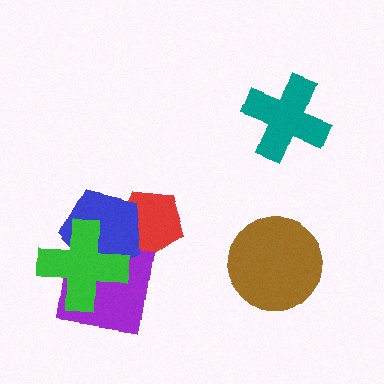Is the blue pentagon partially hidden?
Yes, it is partially covered by another shape.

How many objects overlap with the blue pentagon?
3 objects overlap with the blue pentagon.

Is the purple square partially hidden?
Yes, it is partially covered by another shape.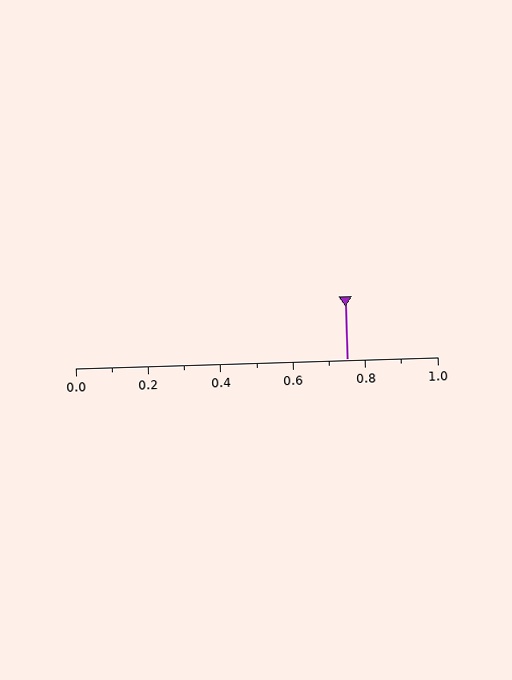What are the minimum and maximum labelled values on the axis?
The axis runs from 0.0 to 1.0.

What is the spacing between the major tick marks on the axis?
The major ticks are spaced 0.2 apart.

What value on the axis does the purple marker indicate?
The marker indicates approximately 0.75.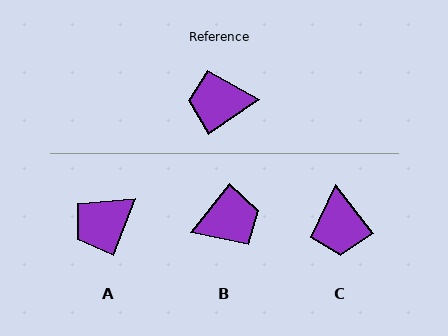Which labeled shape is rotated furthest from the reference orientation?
B, about 163 degrees away.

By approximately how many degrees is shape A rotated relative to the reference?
Approximately 35 degrees counter-clockwise.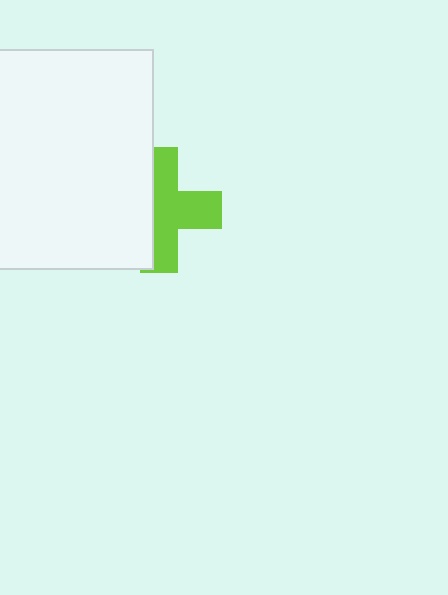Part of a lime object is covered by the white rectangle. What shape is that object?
It is a cross.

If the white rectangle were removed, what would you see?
You would see the complete lime cross.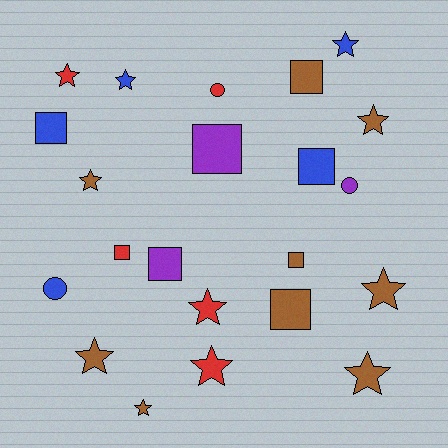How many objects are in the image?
There are 22 objects.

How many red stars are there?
There are 3 red stars.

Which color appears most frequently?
Brown, with 9 objects.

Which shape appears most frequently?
Star, with 11 objects.